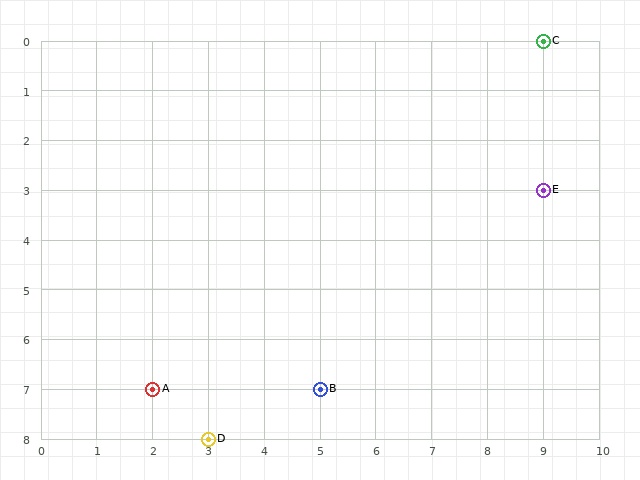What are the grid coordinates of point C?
Point C is at grid coordinates (9, 0).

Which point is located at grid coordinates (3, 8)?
Point D is at (3, 8).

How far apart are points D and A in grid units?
Points D and A are 1 column and 1 row apart (about 1.4 grid units diagonally).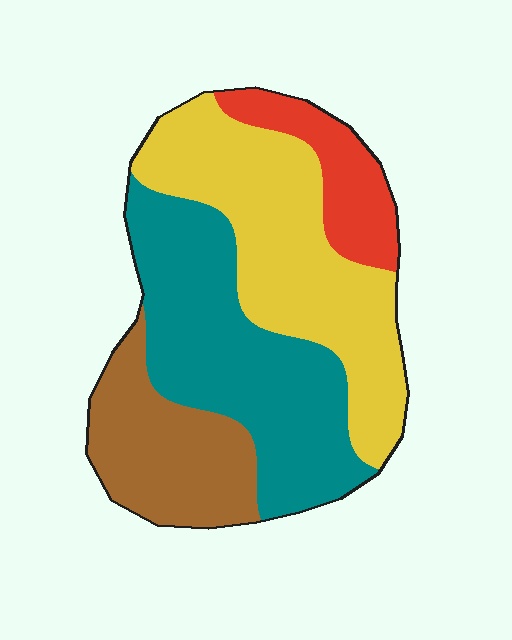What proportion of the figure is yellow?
Yellow takes up about one third (1/3) of the figure.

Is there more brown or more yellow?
Yellow.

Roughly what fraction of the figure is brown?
Brown covers around 20% of the figure.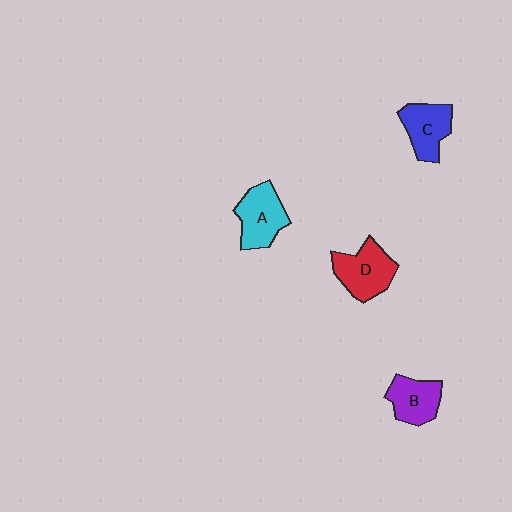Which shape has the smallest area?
Shape B (purple).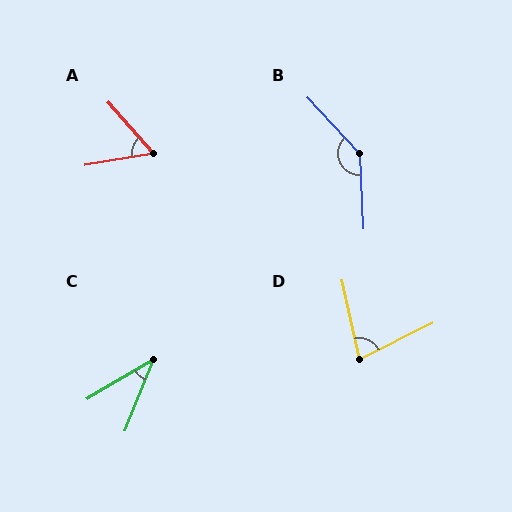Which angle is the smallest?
C, at approximately 38 degrees.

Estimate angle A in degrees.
Approximately 58 degrees.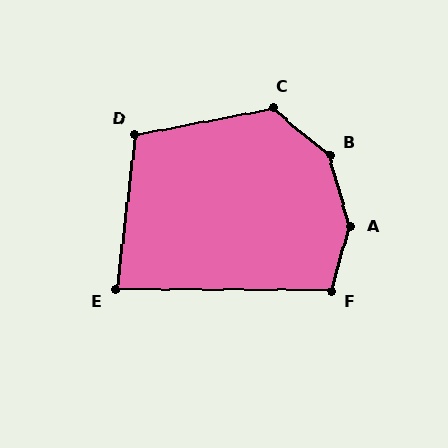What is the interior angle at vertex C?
Approximately 129 degrees (obtuse).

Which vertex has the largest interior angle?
A, at approximately 148 degrees.